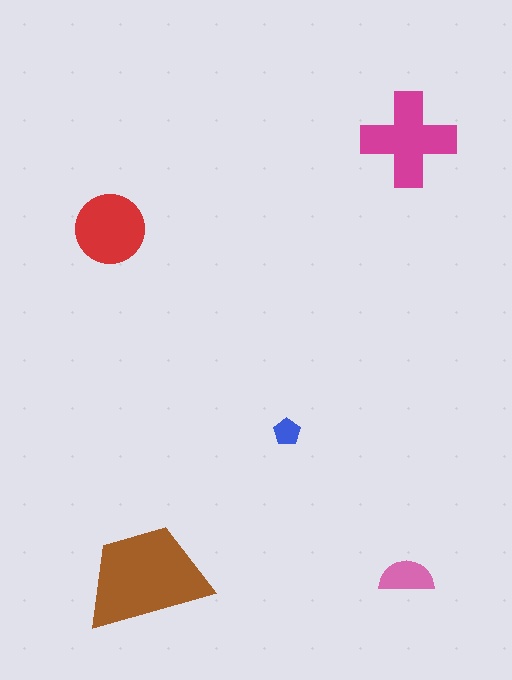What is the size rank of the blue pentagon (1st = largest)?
5th.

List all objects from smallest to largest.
The blue pentagon, the pink semicircle, the red circle, the magenta cross, the brown trapezoid.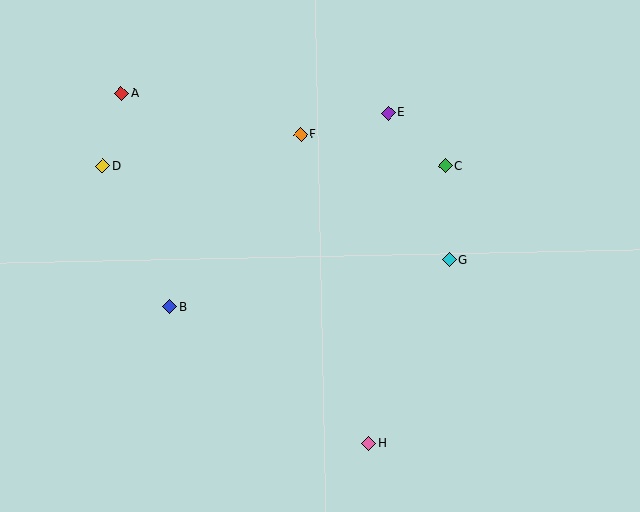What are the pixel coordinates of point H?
Point H is at (368, 444).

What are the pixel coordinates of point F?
Point F is at (301, 135).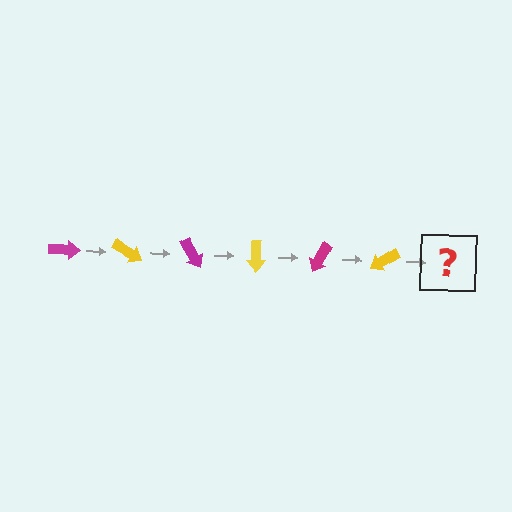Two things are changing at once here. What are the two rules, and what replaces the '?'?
The two rules are that it rotates 30 degrees each step and the color cycles through magenta and yellow. The '?' should be a magenta arrow, rotated 180 degrees from the start.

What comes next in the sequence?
The next element should be a magenta arrow, rotated 180 degrees from the start.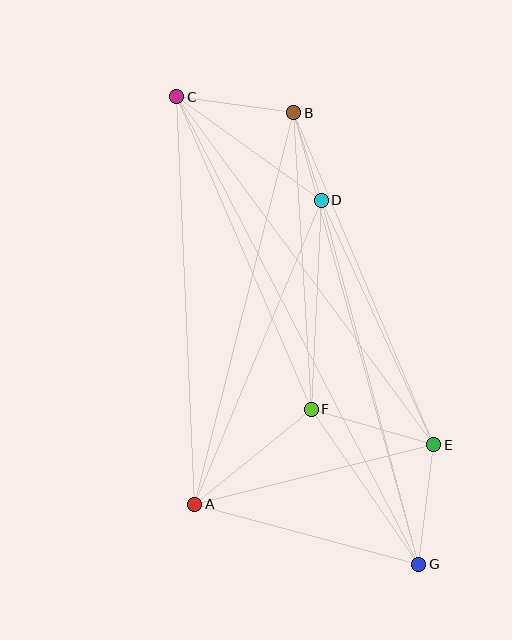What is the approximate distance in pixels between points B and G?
The distance between B and G is approximately 469 pixels.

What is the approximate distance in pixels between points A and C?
The distance between A and C is approximately 408 pixels.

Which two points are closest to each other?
Points B and D are closest to each other.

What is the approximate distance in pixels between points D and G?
The distance between D and G is approximately 377 pixels.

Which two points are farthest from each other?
Points C and G are farthest from each other.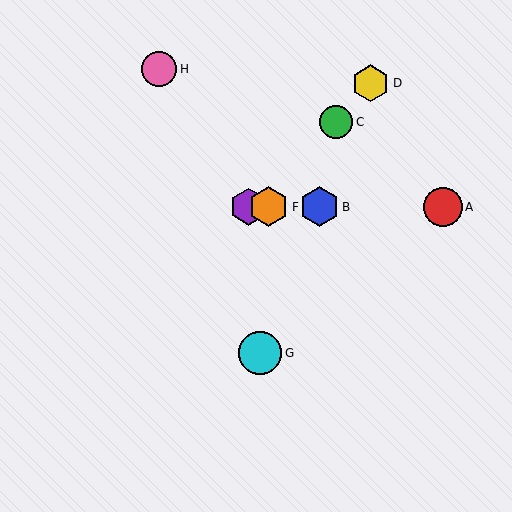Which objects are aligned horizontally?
Objects A, B, E, F are aligned horizontally.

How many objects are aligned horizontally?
4 objects (A, B, E, F) are aligned horizontally.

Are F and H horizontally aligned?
No, F is at y≈207 and H is at y≈69.